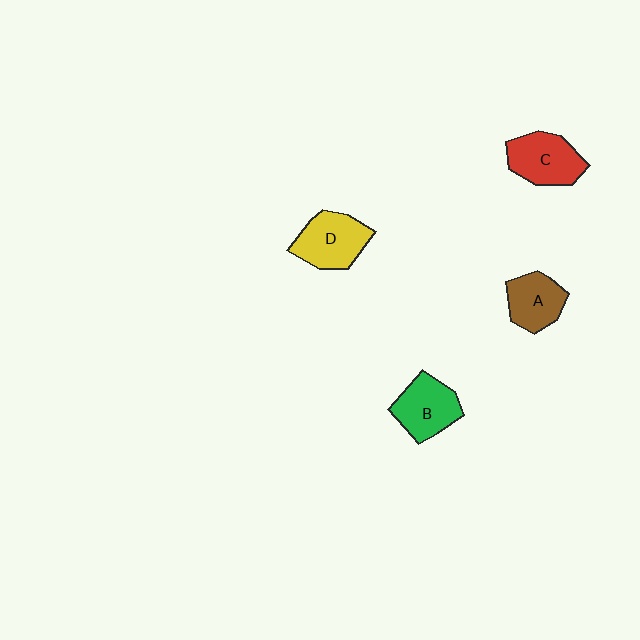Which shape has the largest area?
Shape D (yellow).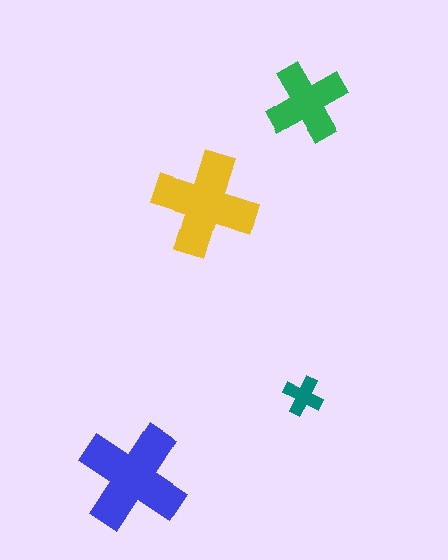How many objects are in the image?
There are 4 objects in the image.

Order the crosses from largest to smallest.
the blue one, the yellow one, the green one, the teal one.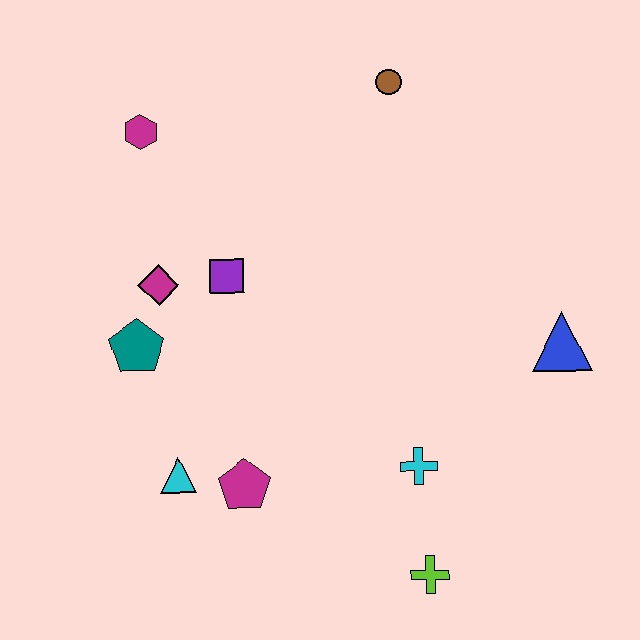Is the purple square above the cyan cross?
Yes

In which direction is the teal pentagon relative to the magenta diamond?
The teal pentagon is below the magenta diamond.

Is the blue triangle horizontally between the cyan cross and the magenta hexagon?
No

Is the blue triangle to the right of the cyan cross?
Yes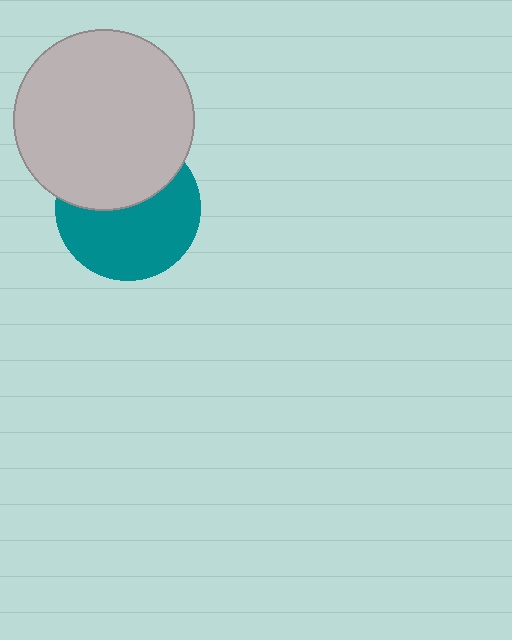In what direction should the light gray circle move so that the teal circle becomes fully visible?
The light gray circle should move up. That is the shortest direction to clear the overlap and leave the teal circle fully visible.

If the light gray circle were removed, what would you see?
You would see the complete teal circle.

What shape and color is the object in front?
The object in front is a light gray circle.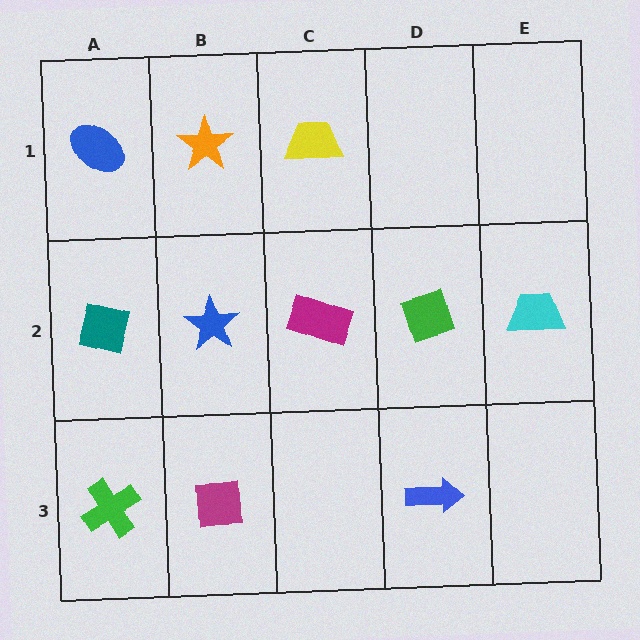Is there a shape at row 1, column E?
No, that cell is empty.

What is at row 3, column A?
A green cross.